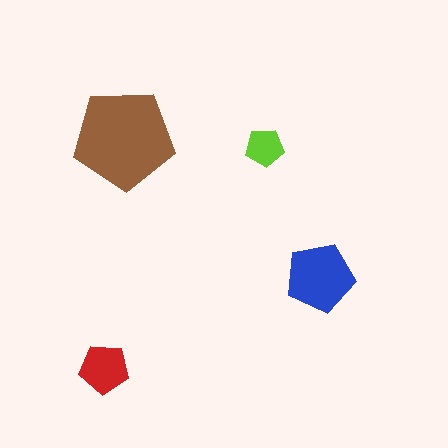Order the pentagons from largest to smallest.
the brown one, the blue one, the red one, the lime one.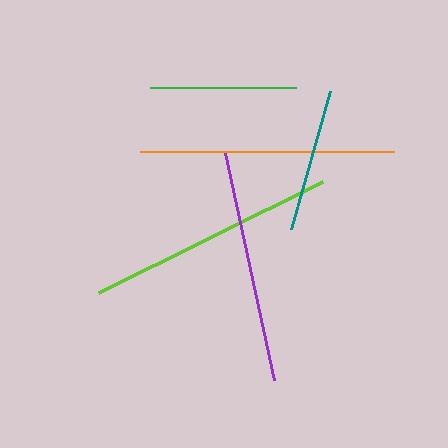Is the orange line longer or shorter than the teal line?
The orange line is longer than the teal line.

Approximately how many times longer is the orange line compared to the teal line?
The orange line is approximately 1.8 times the length of the teal line.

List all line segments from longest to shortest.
From longest to shortest: orange, lime, purple, green, teal.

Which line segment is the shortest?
The teal line is the shortest at approximately 144 pixels.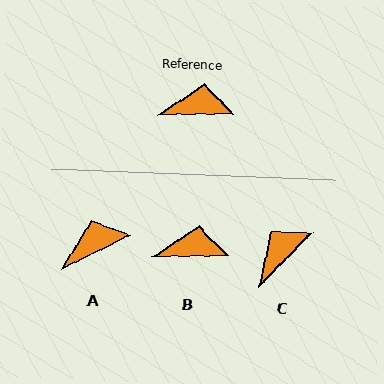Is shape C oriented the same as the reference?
No, it is off by about 45 degrees.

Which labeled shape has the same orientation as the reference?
B.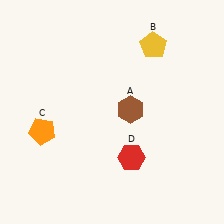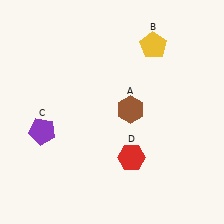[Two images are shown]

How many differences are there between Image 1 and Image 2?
There is 1 difference between the two images.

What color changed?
The pentagon (C) changed from orange in Image 1 to purple in Image 2.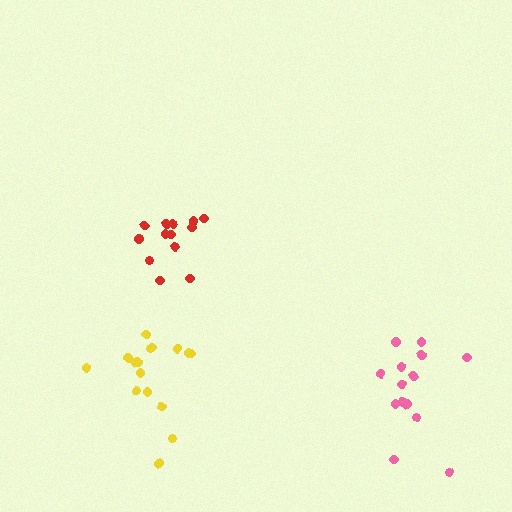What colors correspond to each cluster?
The clusters are colored: red, pink, yellow.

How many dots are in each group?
Group 1: 14 dots, Group 2: 14 dots, Group 3: 16 dots (44 total).